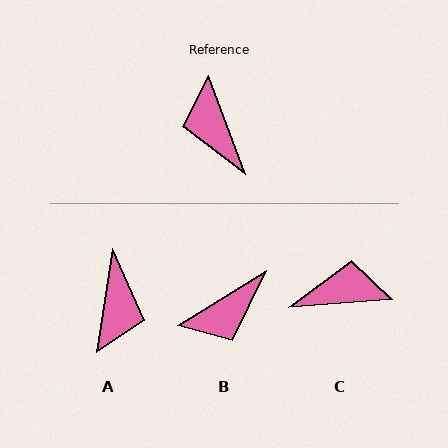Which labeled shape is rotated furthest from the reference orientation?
A, about 151 degrees away.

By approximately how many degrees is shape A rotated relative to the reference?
Approximately 151 degrees counter-clockwise.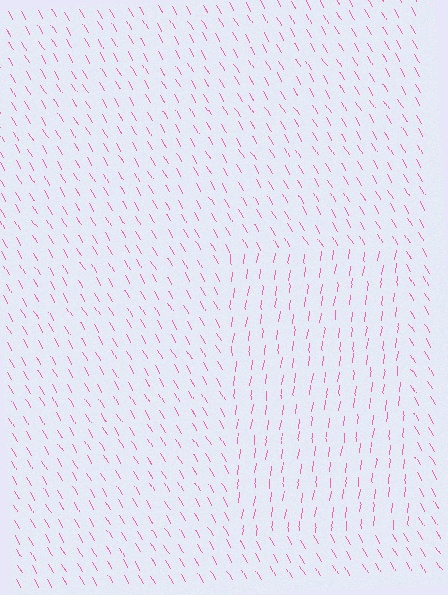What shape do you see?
I see a rectangle.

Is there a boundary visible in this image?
Yes, there is a texture boundary formed by a change in line orientation.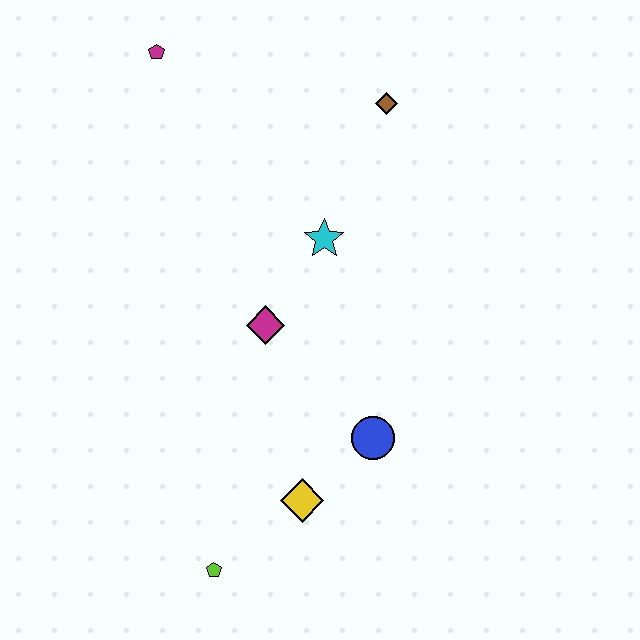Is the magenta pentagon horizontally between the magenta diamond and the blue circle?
No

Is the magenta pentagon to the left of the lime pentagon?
Yes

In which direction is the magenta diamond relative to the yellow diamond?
The magenta diamond is above the yellow diamond.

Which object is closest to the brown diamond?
The cyan star is closest to the brown diamond.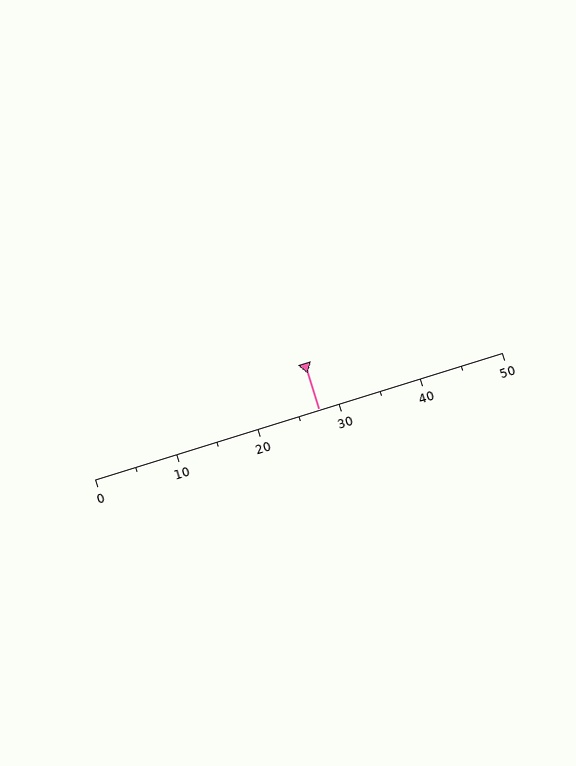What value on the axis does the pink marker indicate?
The marker indicates approximately 27.5.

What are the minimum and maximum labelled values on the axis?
The axis runs from 0 to 50.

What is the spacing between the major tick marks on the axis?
The major ticks are spaced 10 apart.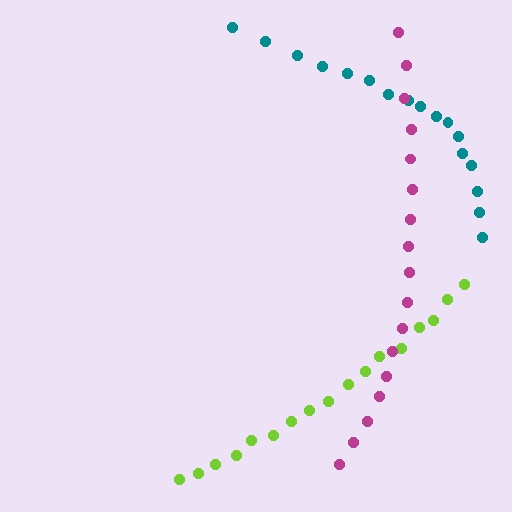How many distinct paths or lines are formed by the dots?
There are 3 distinct paths.